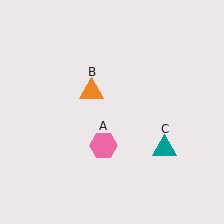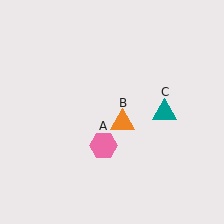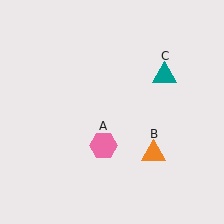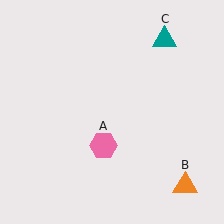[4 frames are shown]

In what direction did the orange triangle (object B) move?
The orange triangle (object B) moved down and to the right.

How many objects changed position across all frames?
2 objects changed position: orange triangle (object B), teal triangle (object C).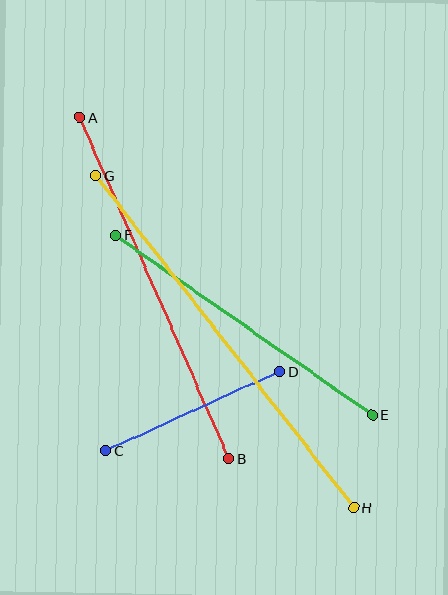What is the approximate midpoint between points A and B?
The midpoint is at approximately (154, 288) pixels.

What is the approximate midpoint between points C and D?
The midpoint is at approximately (193, 411) pixels.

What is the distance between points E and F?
The distance is approximately 313 pixels.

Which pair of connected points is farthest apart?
Points G and H are farthest apart.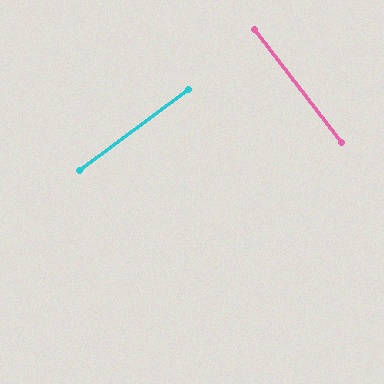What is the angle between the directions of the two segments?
Approximately 89 degrees.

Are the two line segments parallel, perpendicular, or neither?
Perpendicular — they meet at approximately 89°.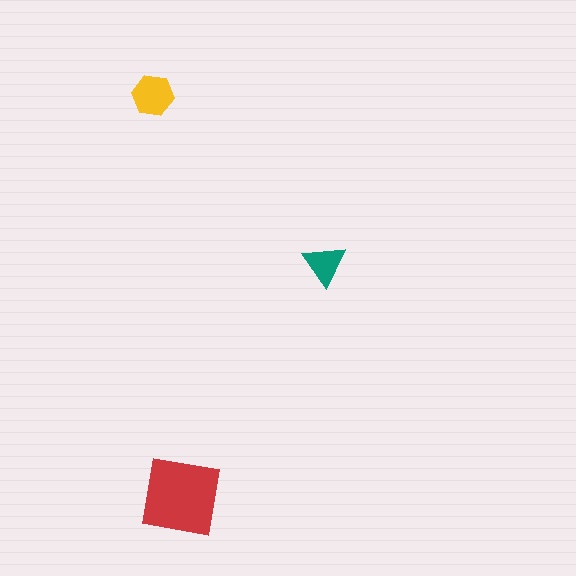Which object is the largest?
The red square.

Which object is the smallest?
The teal triangle.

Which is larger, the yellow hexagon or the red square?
The red square.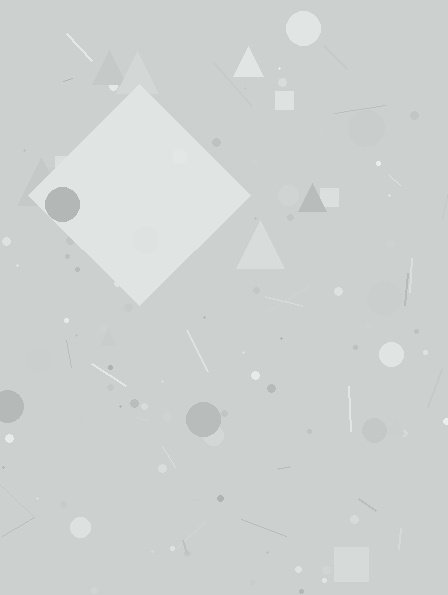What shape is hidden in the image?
A diamond is hidden in the image.